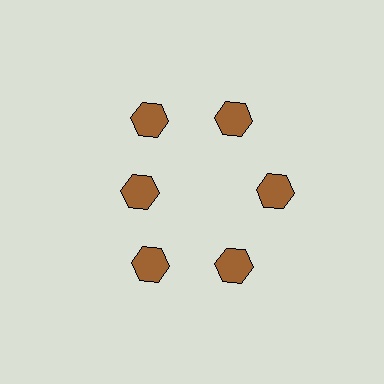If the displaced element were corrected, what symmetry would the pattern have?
It would have 6-fold rotational symmetry — the pattern would map onto itself every 60 degrees.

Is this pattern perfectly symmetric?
No. The 6 brown hexagons are arranged in a ring, but one element near the 9 o'clock position is pulled inward toward the center, breaking the 6-fold rotational symmetry.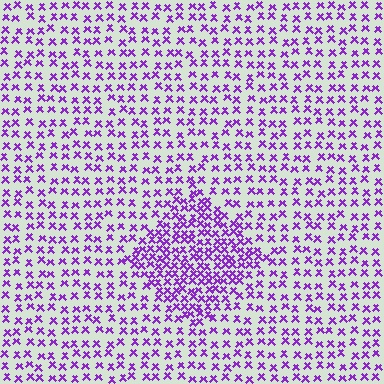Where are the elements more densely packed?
The elements are more densely packed inside the diamond boundary.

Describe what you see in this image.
The image contains small purple elements arranged at two different densities. A diamond-shaped region is visible where the elements are more densely packed than the surrounding area.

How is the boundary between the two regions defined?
The boundary is defined by a change in element density (approximately 2.0x ratio). All elements are the same color, size, and shape.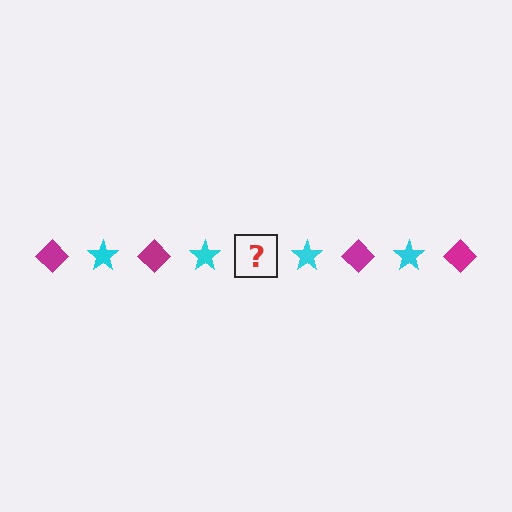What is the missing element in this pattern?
The missing element is a magenta diamond.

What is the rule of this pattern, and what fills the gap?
The rule is that the pattern alternates between magenta diamond and cyan star. The gap should be filled with a magenta diamond.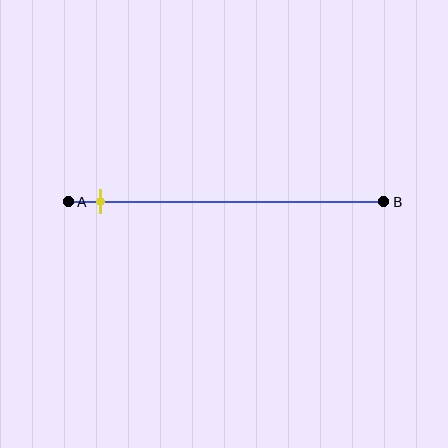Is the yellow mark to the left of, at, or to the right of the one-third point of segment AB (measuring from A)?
The yellow mark is to the left of the one-third point of segment AB.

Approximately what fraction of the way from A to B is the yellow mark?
The yellow mark is approximately 10% of the way from A to B.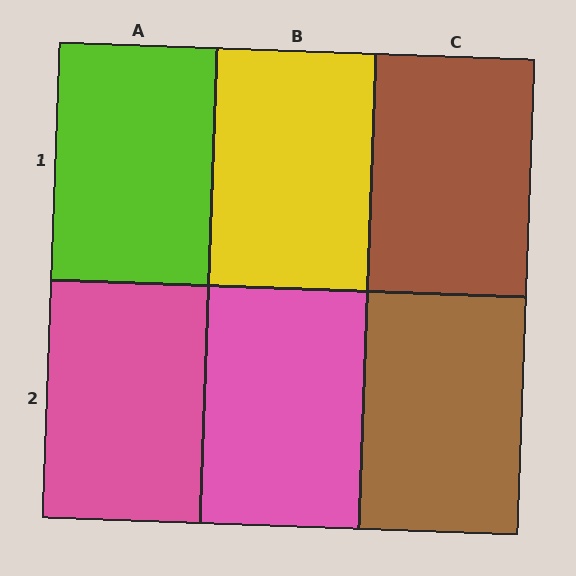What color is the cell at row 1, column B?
Yellow.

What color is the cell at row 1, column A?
Lime.